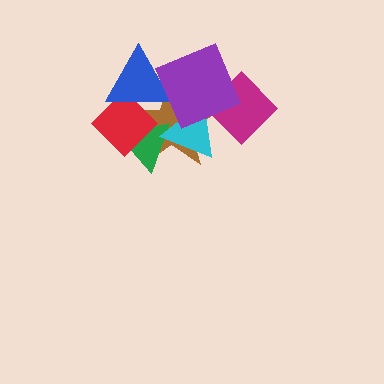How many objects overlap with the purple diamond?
4 objects overlap with the purple diamond.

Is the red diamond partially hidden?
Yes, it is partially covered by another shape.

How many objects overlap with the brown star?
6 objects overlap with the brown star.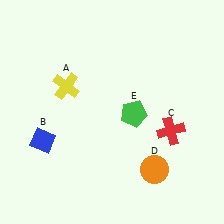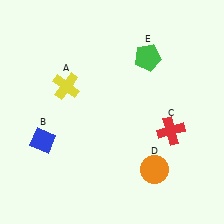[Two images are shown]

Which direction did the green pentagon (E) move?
The green pentagon (E) moved up.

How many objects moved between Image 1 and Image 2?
1 object moved between the two images.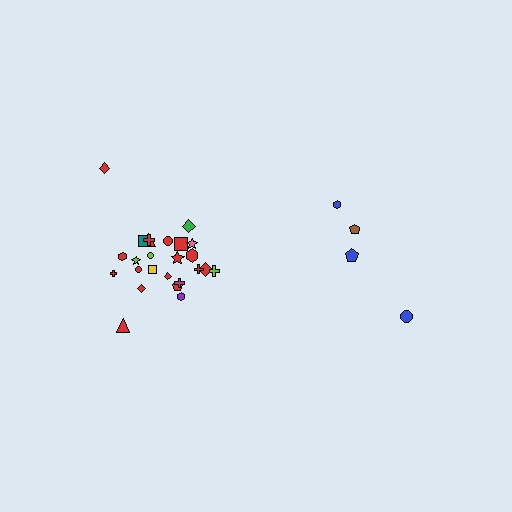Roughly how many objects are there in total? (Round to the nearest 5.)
Roughly 30 objects in total.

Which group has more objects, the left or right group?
The left group.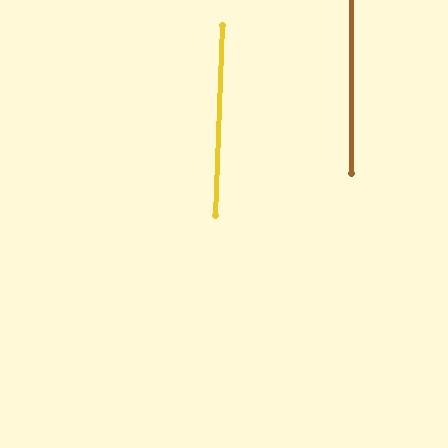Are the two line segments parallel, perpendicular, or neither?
Parallel — their directions differ by only 2.0°.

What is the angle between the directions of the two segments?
Approximately 2 degrees.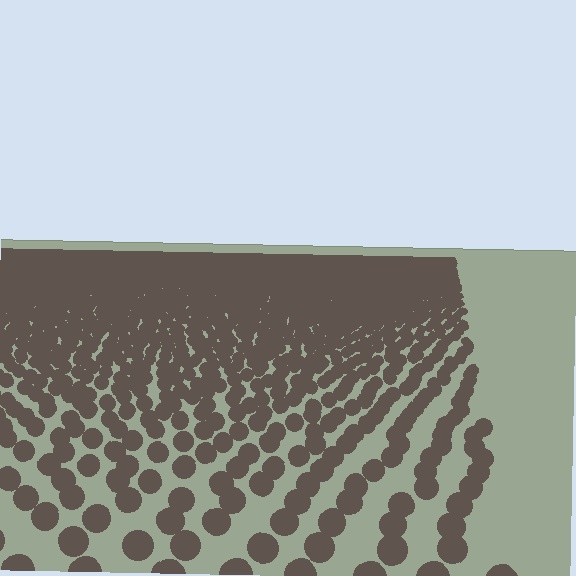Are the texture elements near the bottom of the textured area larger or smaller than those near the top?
Larger. Near the bottom, elements are closer to the viewer and appear at a bigger on-screen size.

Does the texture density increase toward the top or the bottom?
Density increases toward the top.